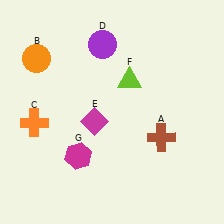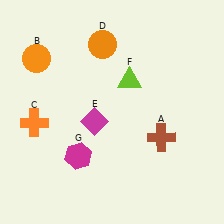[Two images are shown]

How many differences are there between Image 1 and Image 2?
There is 1 difference between the two images.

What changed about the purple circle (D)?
In Image 1, D is purple. In Image 2, it changed to orange.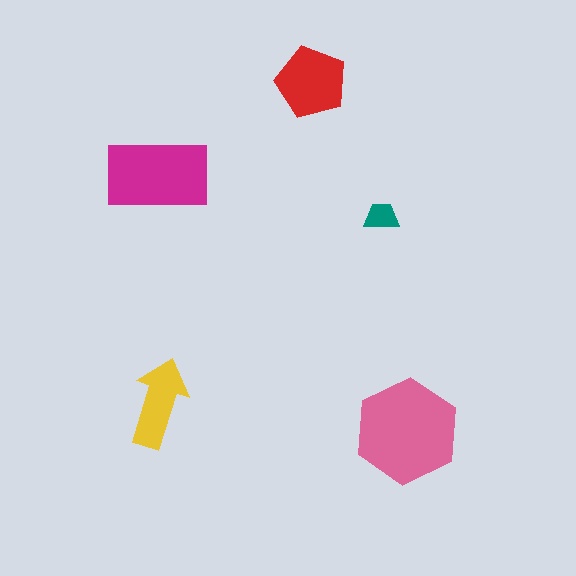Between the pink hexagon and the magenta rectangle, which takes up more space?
The pink hexagon.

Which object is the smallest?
The teal trapezoid.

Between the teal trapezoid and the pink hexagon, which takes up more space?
The pink hexagon.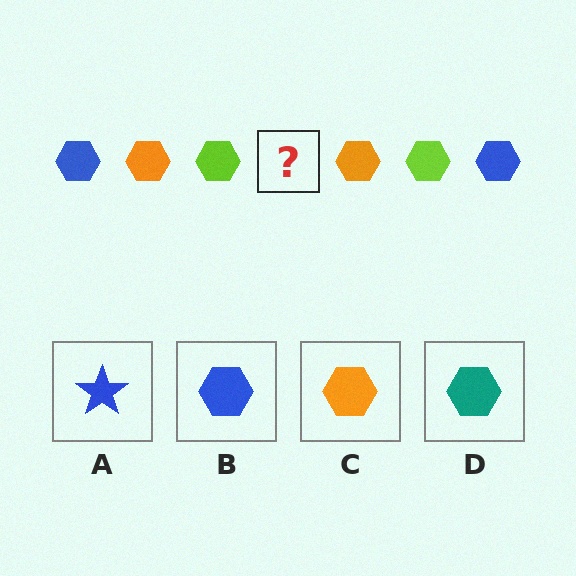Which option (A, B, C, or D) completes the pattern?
B.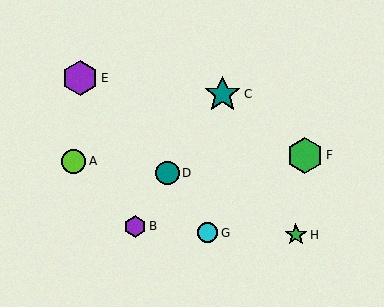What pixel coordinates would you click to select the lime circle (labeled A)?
Click at (74, 161) to select the lime circle A.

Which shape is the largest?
The teal star (labeled C) is the largest.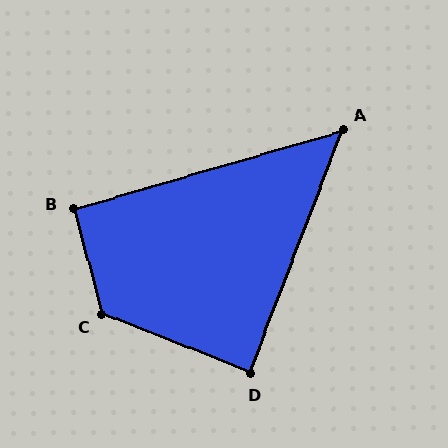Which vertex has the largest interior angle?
C, at approximately 127 degrees.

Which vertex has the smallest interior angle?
A, at approximately 53 degrees.